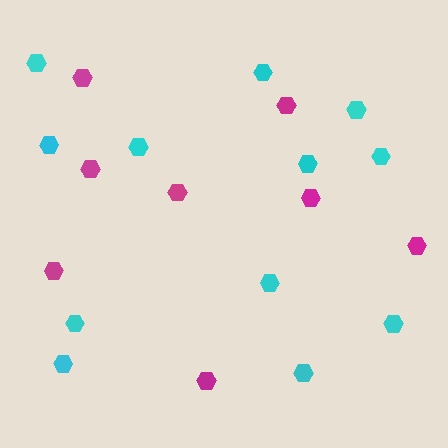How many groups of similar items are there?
There are 2 groups: one group of magenta hexagons (8) and one group of cyan hexagons (12).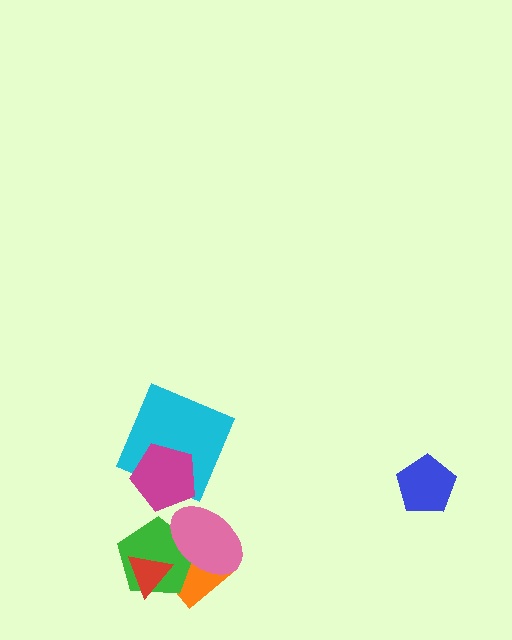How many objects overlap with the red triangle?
2 objects overlap with the red triangle.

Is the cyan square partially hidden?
Yes, it is partially covered by another shape.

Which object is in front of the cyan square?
The magenta pentagon is in front of the cyan square.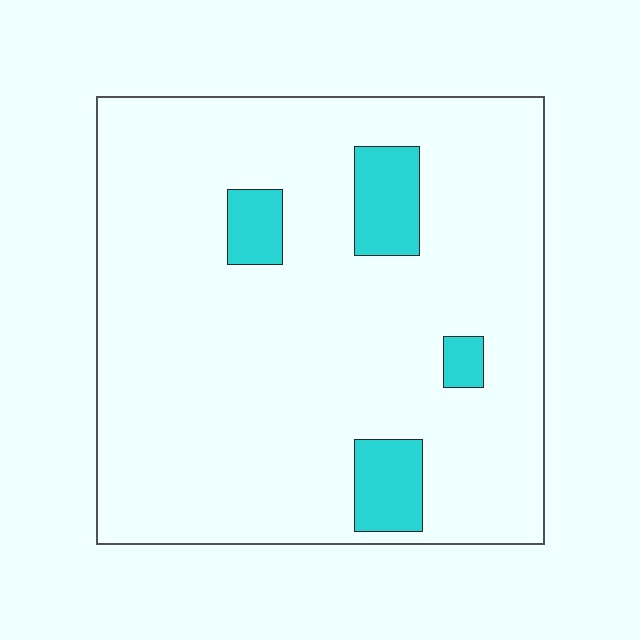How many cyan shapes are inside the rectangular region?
4.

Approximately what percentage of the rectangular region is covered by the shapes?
Approximately 10%.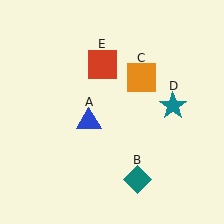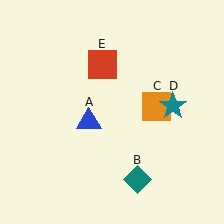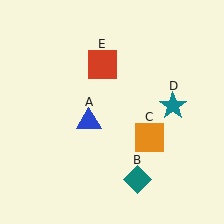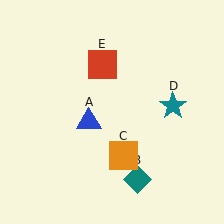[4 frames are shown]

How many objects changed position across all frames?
1 object changed position: orange square (object C).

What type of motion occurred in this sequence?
The orange square (object C) rotated clockwise around the center of the scene.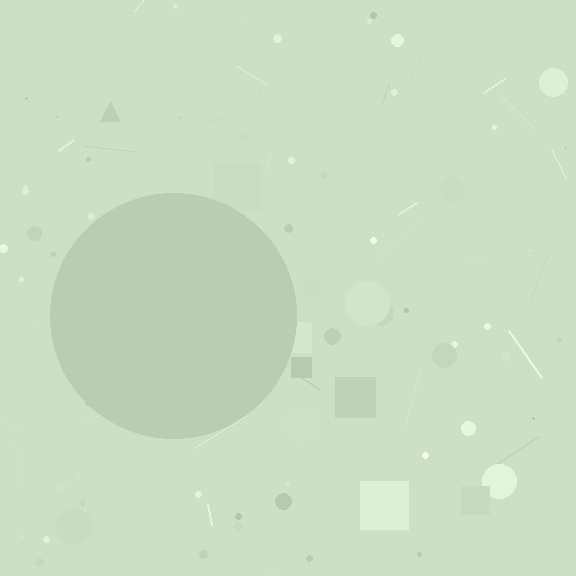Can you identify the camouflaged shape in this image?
The camouflaged shape is a circle.